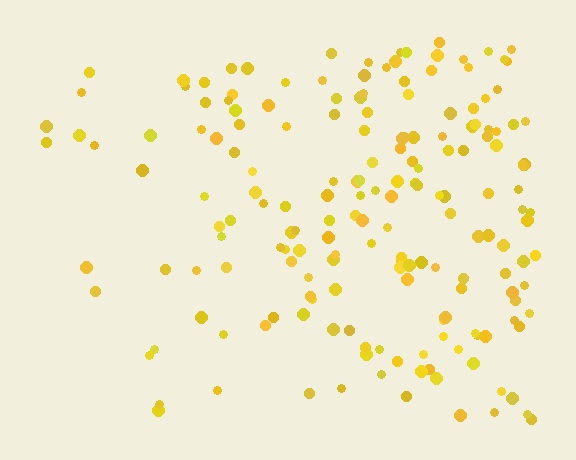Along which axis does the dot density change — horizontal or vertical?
Horizontal.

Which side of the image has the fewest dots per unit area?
The left.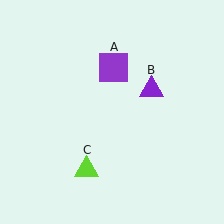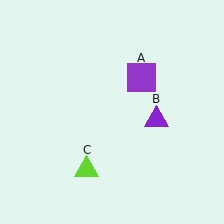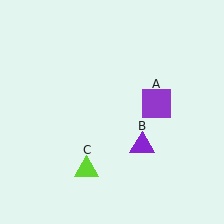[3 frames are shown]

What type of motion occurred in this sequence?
The purple square (object A), purple triangle (object B) rotated clockwise around the center of the scene.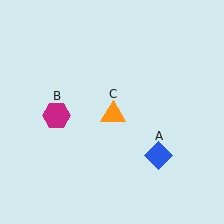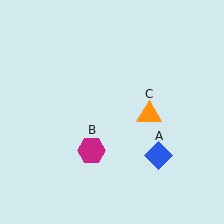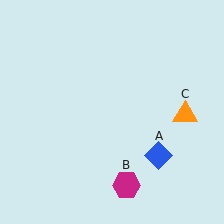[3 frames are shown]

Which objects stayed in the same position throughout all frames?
Blue diamond (object A) remained stationary.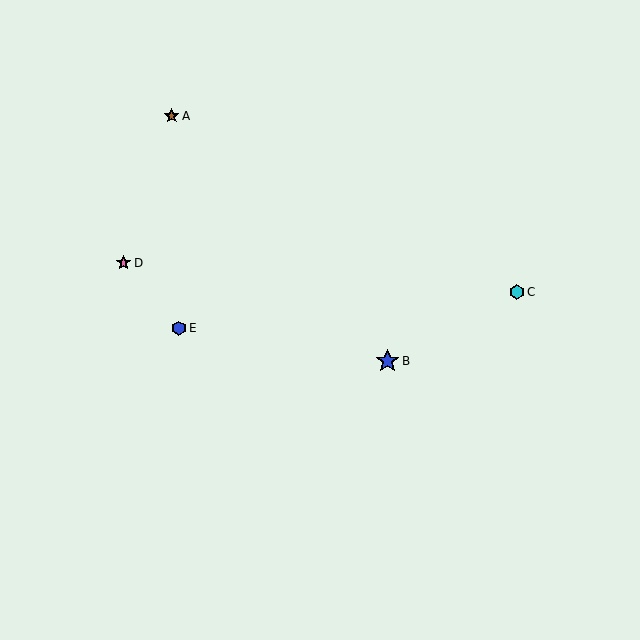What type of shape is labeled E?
Shape E is a blue hexagon.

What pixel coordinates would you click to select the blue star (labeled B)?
Click at (388, 361) to select the blue star B.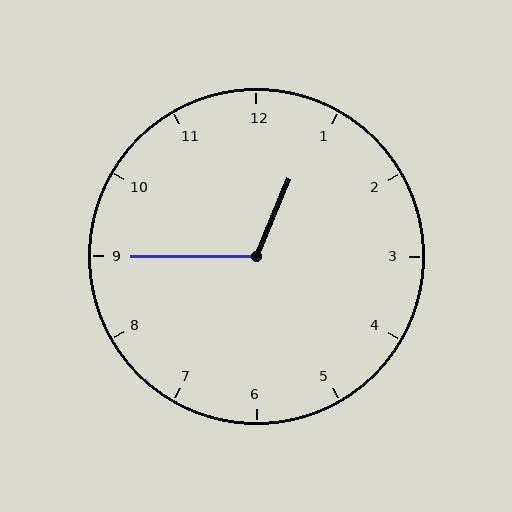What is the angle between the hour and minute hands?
Approximately 112 degrees.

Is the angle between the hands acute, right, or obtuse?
It is obtuse.